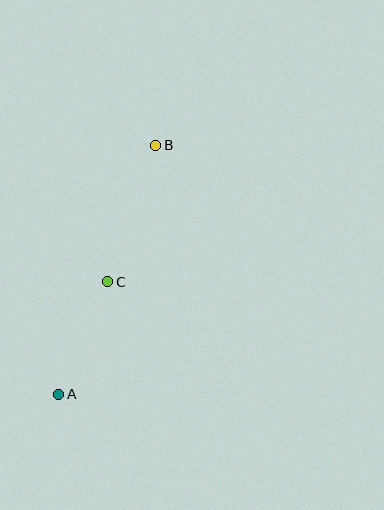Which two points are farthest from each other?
Points A and B are farthest from each other.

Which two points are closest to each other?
Points A and C are closest to each other.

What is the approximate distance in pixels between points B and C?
The distance between B and C is approximately 144 pixels.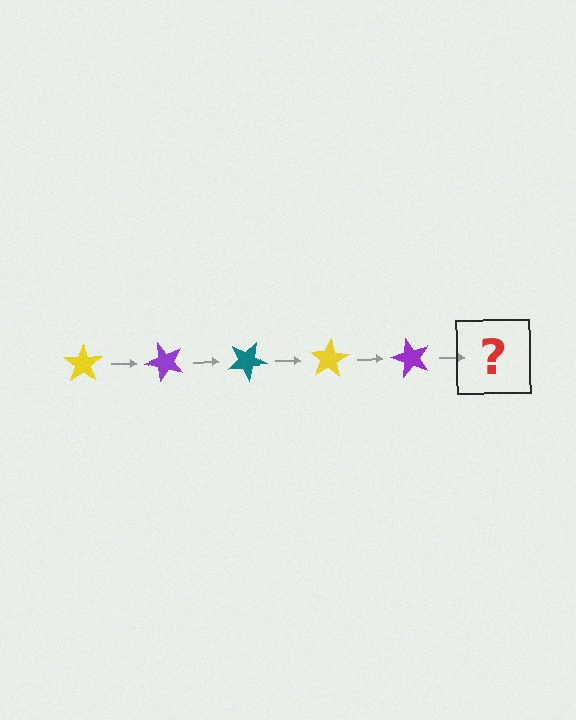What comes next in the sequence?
The next element should be a teal star, rotated 250 degrees from the start.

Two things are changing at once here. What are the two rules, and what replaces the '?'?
The two rules are that it rotates 50 degrees each step and the color cycles through yellow, purple, and teal. The '?' should be a teal star, rotated 250 degrees from the start.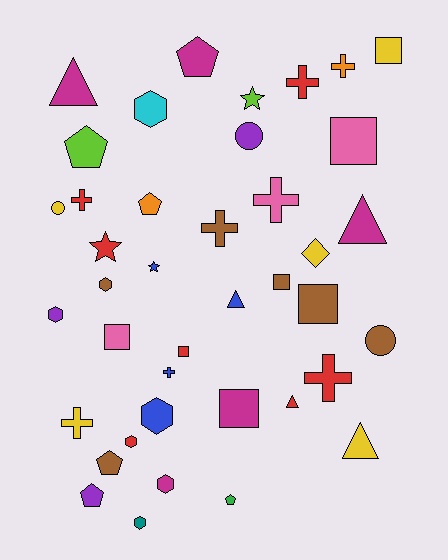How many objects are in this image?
There are 40 objects.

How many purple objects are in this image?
There are 3 purple objects.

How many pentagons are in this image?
There are 6 pentagons.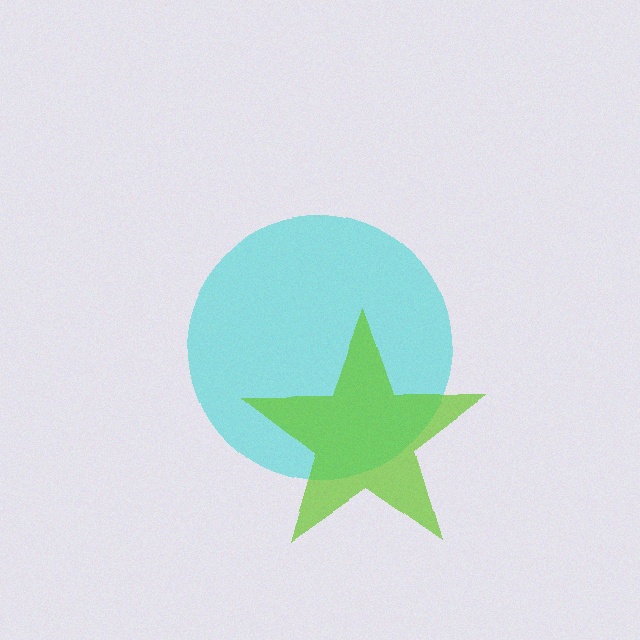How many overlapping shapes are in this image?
There are 2 overlapping shapes in the image.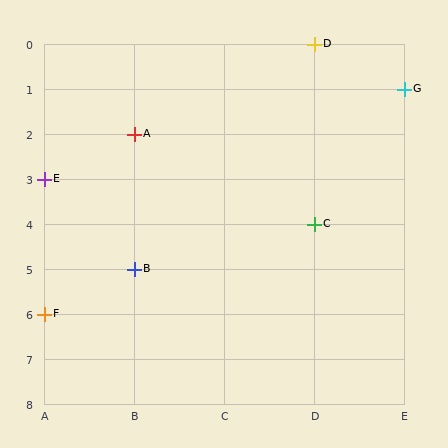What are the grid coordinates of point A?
Point A is at grid coordinates (B, 2).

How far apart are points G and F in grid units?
Points G and F are 4 columns and 5 rows apart (about 6.4 grid units diagonally).